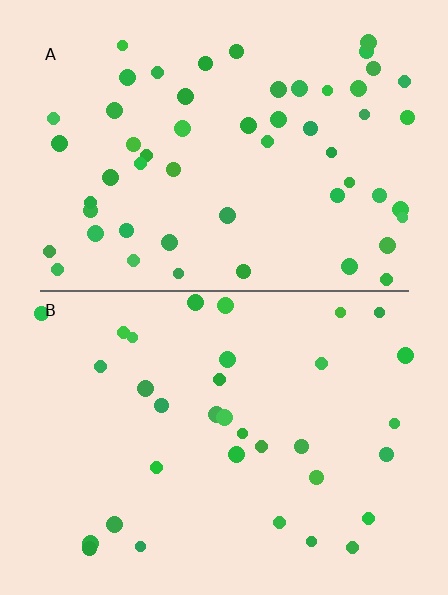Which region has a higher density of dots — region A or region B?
A (the top).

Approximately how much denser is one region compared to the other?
Approximately 1.6× — region A over region B.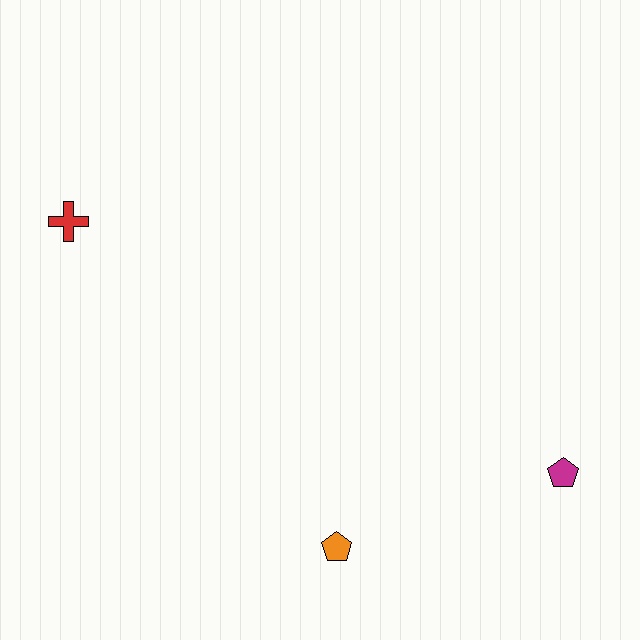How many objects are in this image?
There are 3 objects.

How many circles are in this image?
There are no circles.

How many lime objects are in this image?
There are no lime objects.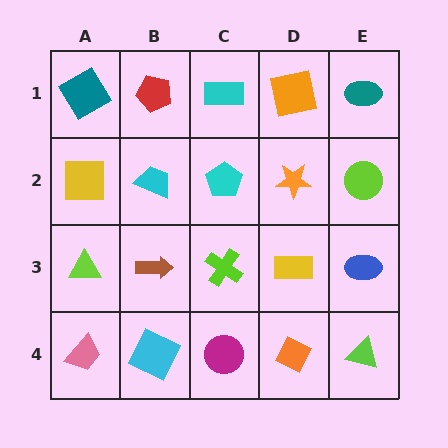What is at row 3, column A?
A lime triangle.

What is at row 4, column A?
A pink trapezoid.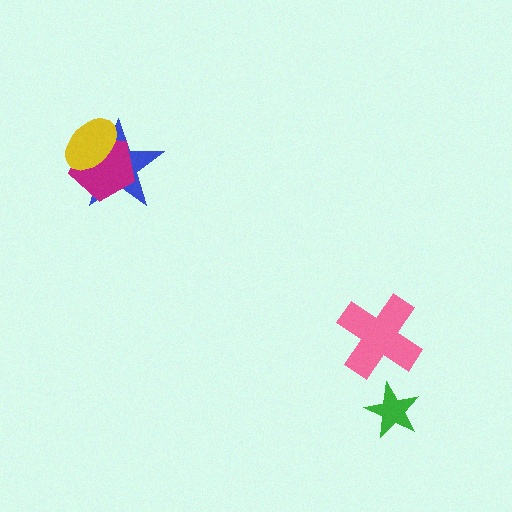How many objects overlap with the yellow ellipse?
2 objects overlap with the yellow ellipse.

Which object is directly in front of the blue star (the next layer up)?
The magenta pentagon is directly in front of the blue star.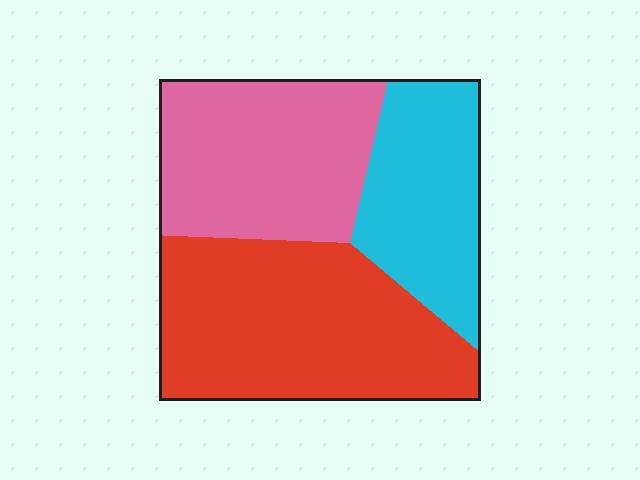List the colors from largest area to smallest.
From largest to smallest: red, pink, cyan.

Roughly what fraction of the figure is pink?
Pink covers about 35% of the figure.